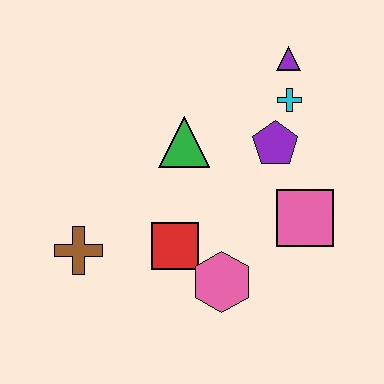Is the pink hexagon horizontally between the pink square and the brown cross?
Yes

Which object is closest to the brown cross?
The red square is closest to the brown cross.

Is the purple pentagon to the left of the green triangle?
No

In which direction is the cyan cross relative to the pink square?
The cyan cross is above the pink square.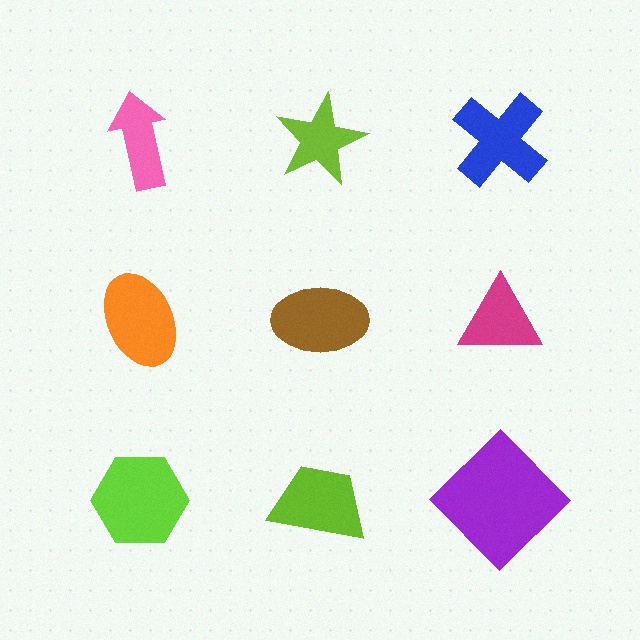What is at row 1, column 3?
A blue cross.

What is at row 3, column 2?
A lime trapezoid.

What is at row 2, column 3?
A magenta triangle.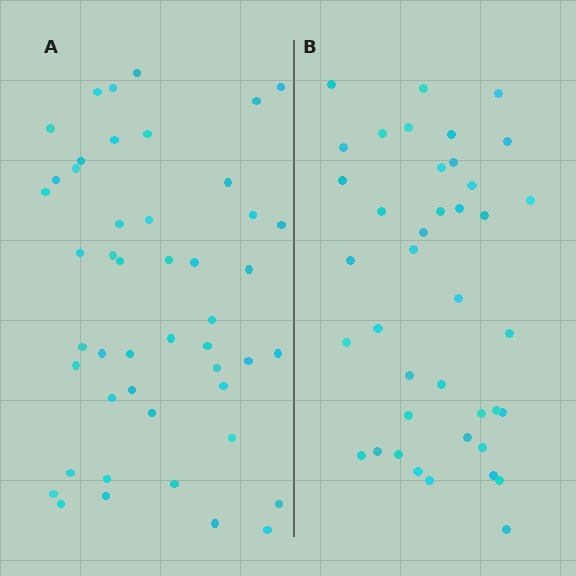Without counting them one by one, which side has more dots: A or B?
Region A (the left region) has more dots.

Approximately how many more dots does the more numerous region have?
Region A has roughly 8 or so more dots than region B.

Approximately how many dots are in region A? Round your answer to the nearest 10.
About 50 dots. (The exact count is 47, which rounds to 50.)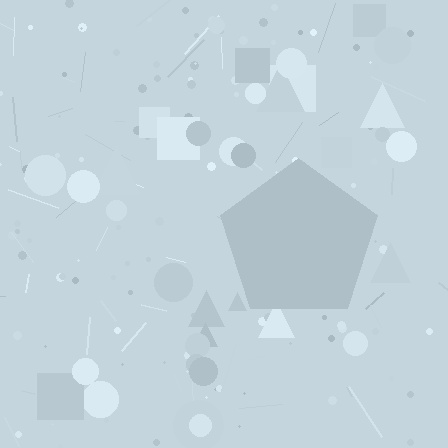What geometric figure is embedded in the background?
A pentagon is embedded in the background.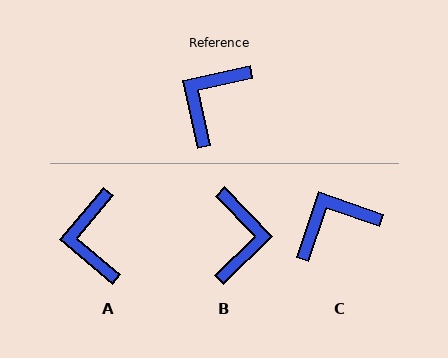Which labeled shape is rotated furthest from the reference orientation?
B, about 149 degrees away.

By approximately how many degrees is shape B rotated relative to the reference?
Approximately 149 degrees clockwise.